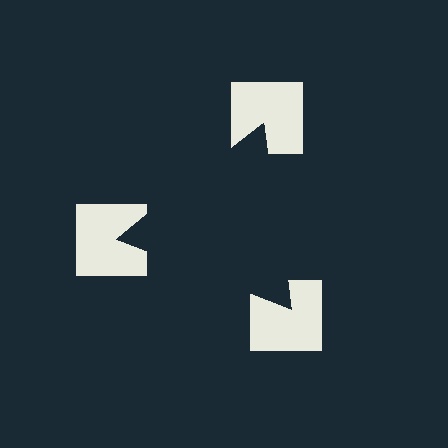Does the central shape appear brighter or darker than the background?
It typically appears slightly darker than the background, even though no actual brightness change is drawn.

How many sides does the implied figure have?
3 sides.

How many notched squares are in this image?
There are 3 — one at each vertex of the illusory triangle.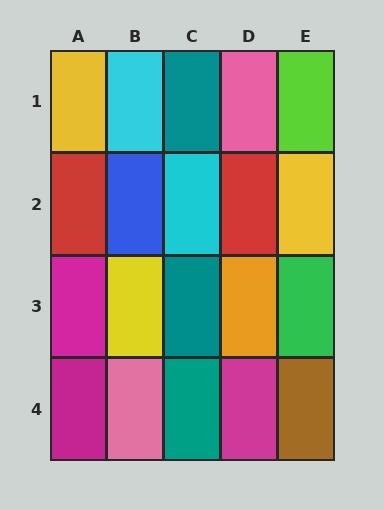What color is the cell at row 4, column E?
Brown.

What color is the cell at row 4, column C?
Teal.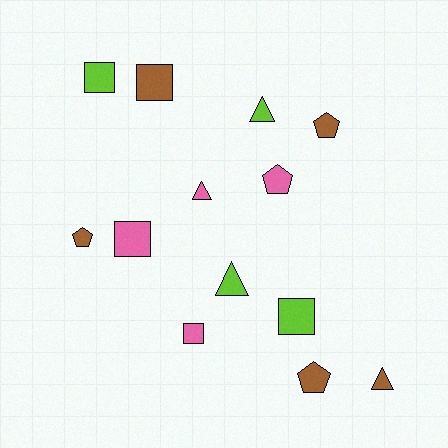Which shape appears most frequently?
Square, with 5 objects.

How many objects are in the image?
There are 13 objects.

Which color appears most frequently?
Brown, with 5 objects.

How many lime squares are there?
There are 2 lime squares.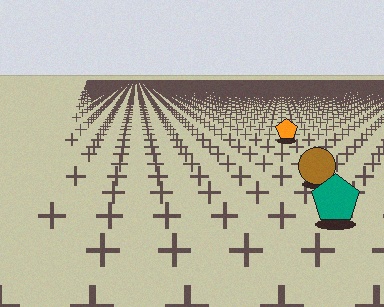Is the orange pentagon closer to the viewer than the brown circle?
No. The brown circle is closer — you can tell from the texture gradient: the ground texture is coarser near it.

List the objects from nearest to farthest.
From nearest to farthest: the teal pentagon, the brown circle, the orange pentagon.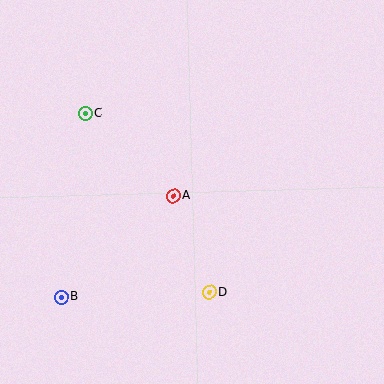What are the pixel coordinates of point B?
Point B is at (61, 297).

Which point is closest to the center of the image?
Point A at (174, 196) is closest to the center.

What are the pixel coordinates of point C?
Point C is at (85, 113).